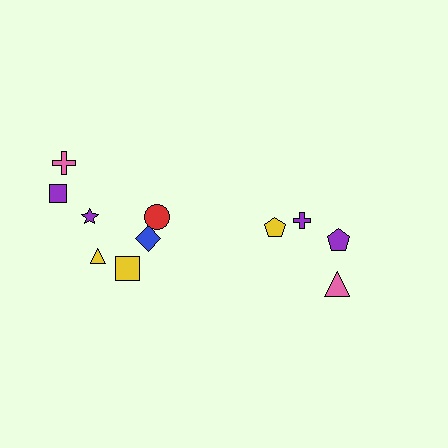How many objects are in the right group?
There are 4 objects.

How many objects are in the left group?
There are 7 objects.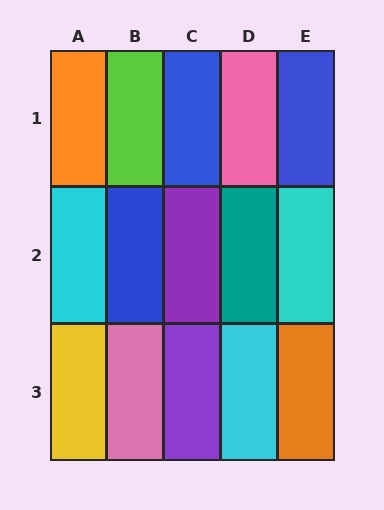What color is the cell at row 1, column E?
Blue.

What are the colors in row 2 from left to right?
Cyan, blue, purple, teal, cyan.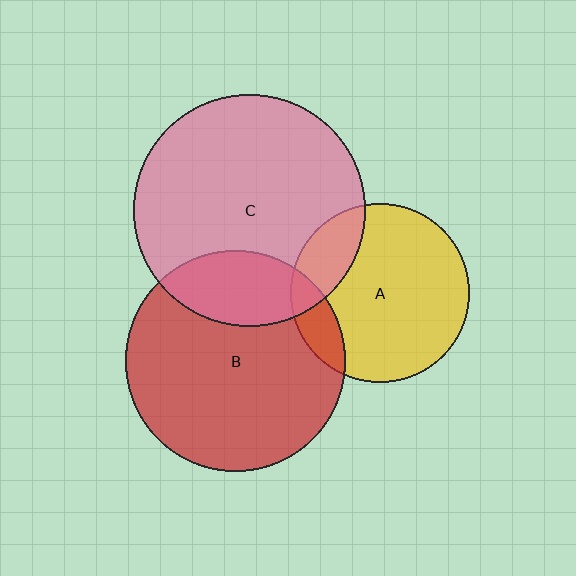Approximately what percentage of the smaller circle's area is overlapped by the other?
Approximately 25%.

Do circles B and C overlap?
Yes.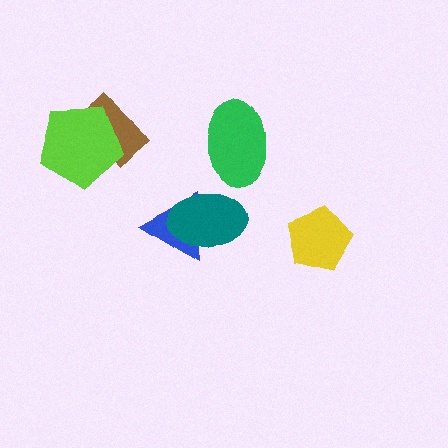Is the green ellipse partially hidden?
No, no other shape covers it.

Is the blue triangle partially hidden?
Yes, it is partially covered by another shape.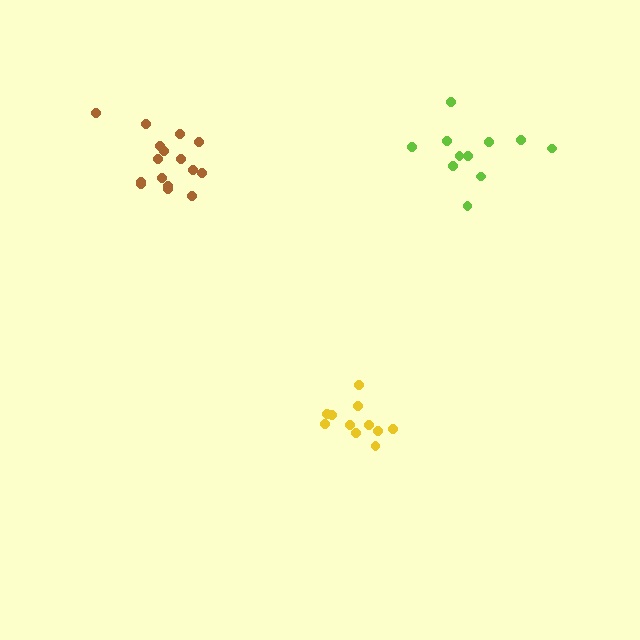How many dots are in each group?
Group 1: 16 dots, Group 2: 11 dots, Group 3: 11 dots (38 total).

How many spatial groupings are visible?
There are 3 spatial groupings.